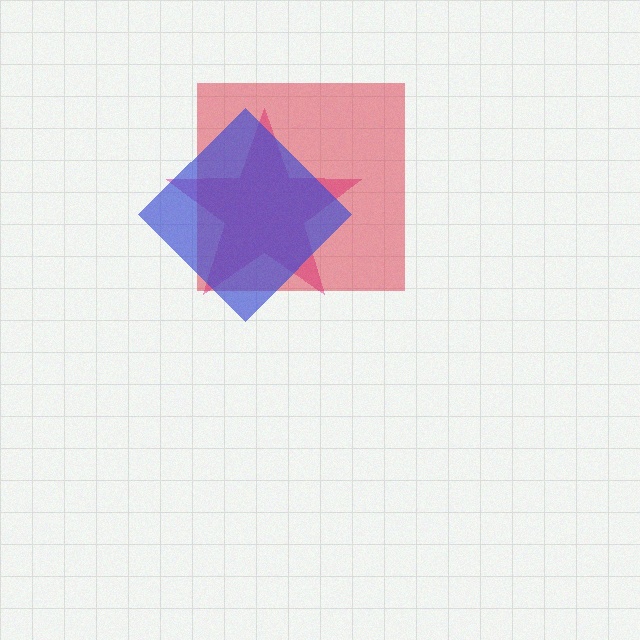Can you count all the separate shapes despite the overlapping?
Yes, there are 3 separate shapes.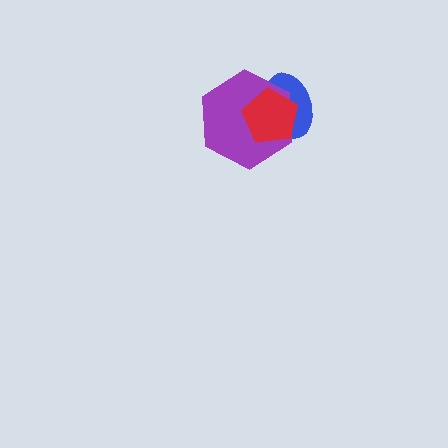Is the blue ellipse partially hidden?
Yes, it is partially covered by another shape.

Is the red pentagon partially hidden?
No, no other shape covers it.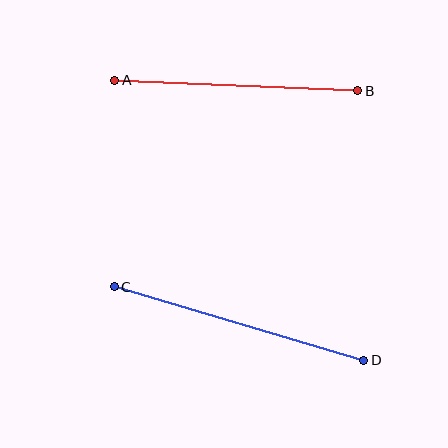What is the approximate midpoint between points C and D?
The midpoint is at approximately (239, 324) pixels.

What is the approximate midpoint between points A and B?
The midpoint is at approximately (236, 85) pixels.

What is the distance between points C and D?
The distance is approximately 260 pixels.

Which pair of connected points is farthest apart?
Points C and D are farthest apart.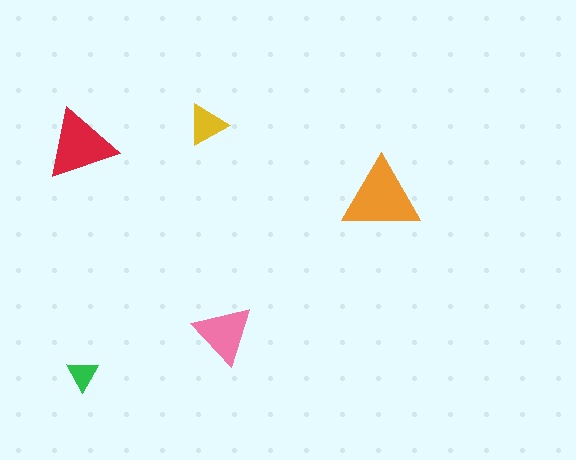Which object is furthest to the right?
The orange triangle is rightmost.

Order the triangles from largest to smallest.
the orange one, the red one, the pink one, the yellow one, the green one.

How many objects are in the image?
There are 5 objects in the image.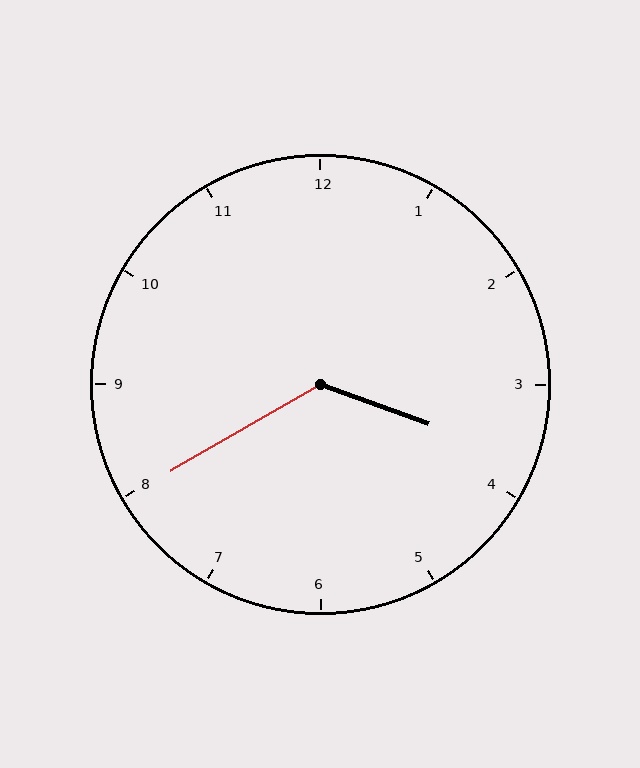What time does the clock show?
3:40.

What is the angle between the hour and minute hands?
Approximately 130 degrees.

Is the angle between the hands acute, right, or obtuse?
It is obtuse.